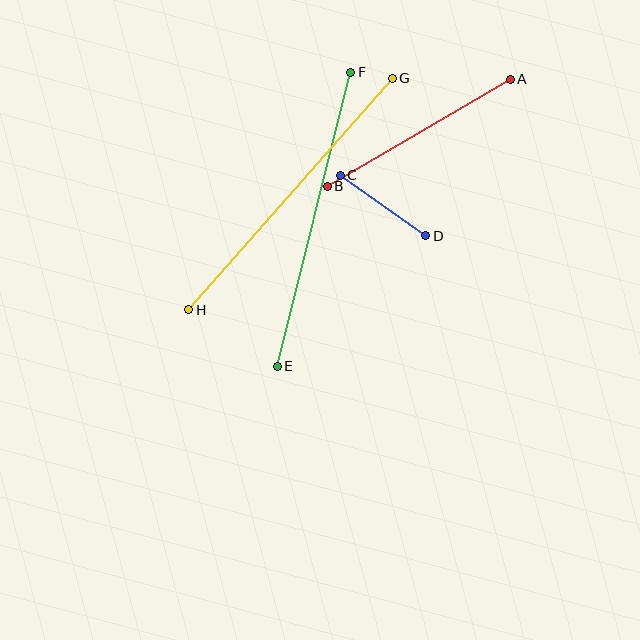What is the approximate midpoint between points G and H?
The midpoint is at approximately (291, 194) pixels.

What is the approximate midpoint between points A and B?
The midpoint is at approximately (419, 133) pixels.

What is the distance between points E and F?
The distance is approximately 303 pixels.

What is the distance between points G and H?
The distance is approximately 308 pixels.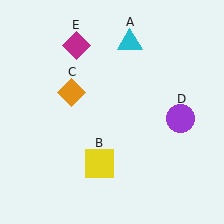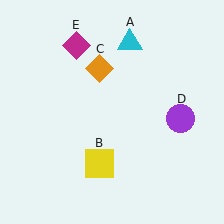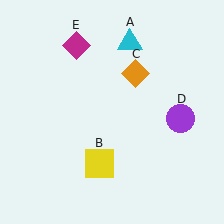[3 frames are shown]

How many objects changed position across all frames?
1 object changed position: orange diamond (object C).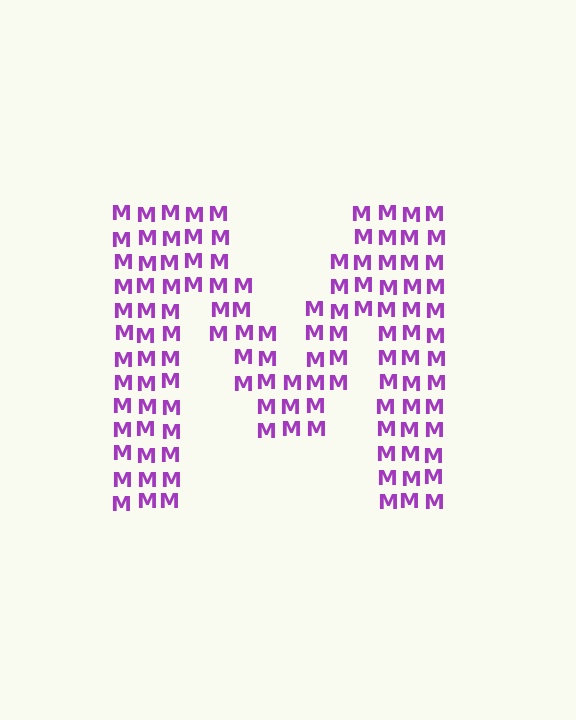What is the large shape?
The large shape is the letter M.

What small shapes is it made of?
It is made of small letter M's.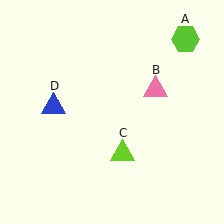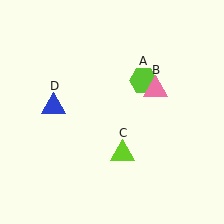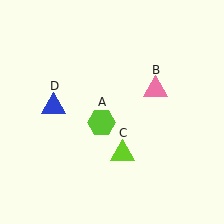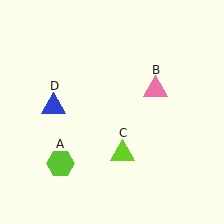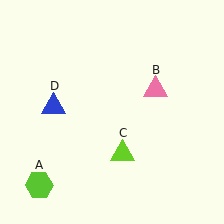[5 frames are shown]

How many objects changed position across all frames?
1 object changed position: lime hexagon (object A).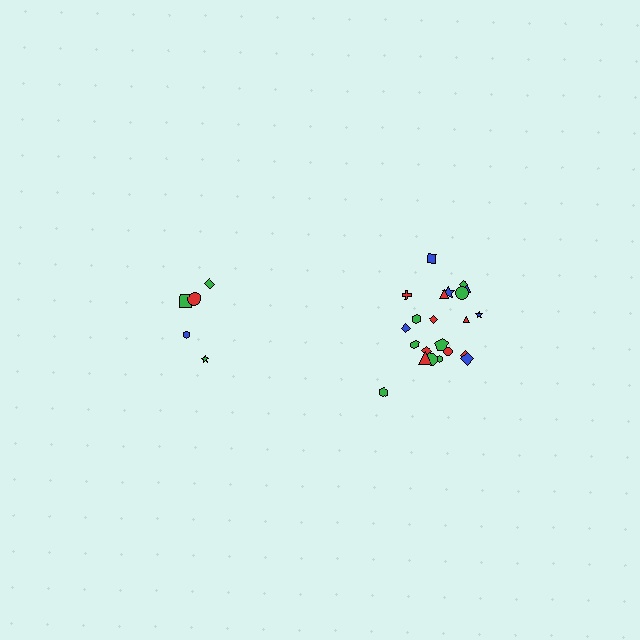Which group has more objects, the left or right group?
The right group.